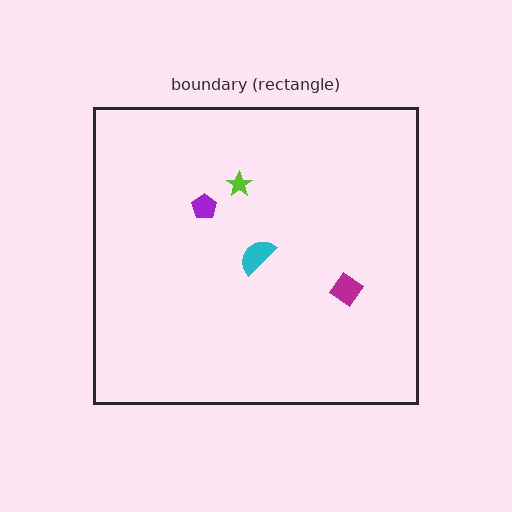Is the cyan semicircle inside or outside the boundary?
Inside.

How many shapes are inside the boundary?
4 inside, 0 outside.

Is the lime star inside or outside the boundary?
Inside.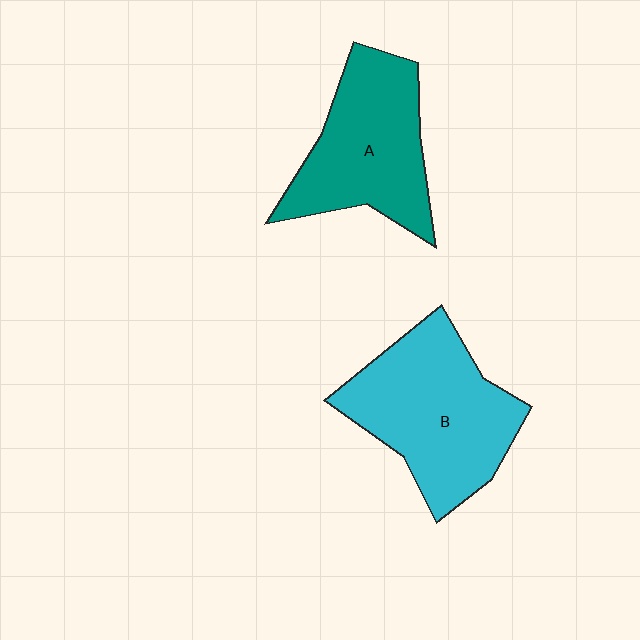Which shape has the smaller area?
Shape A (teal).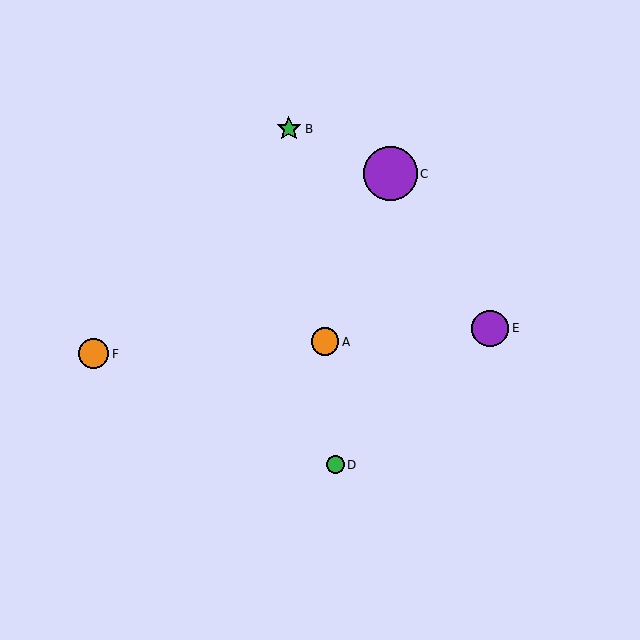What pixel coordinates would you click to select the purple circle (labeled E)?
Click at (490, 328) to select the purple circle E.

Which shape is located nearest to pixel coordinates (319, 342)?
The orange circle (labeled A) at (325, 342) is nearest to that location.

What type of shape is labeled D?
Shape D is a green circle.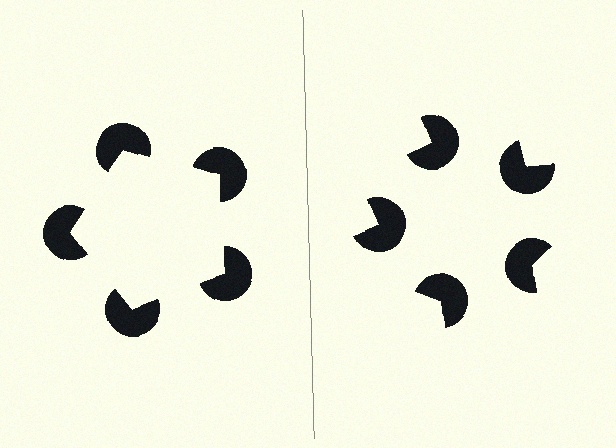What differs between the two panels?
The pac-man discs are positioned identically on both sides; only the wedge orientations differ. On the left they align to a pentagon; on the right they are misaligned.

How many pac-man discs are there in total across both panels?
10 — 5 on each side.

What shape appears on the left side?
An illusory pentagon.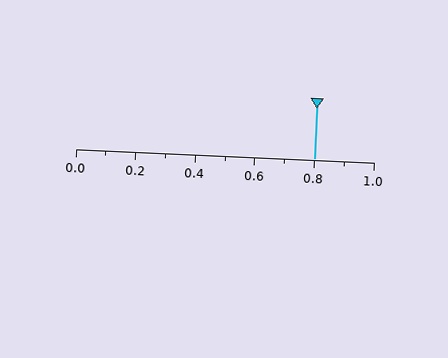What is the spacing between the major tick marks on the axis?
The major ticks are spaced 0.2 apart.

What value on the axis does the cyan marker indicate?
The marker indicates approximately 0.8.